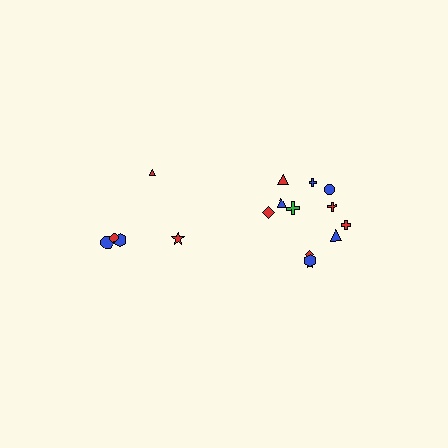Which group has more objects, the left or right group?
The right group.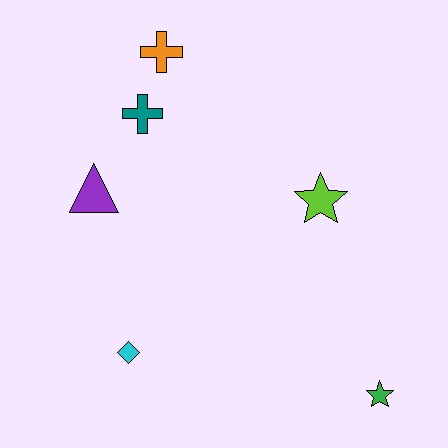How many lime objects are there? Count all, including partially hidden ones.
There is 1 lime object.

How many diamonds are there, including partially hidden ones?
There is 1 diamond.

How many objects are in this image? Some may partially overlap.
There are 6 objects.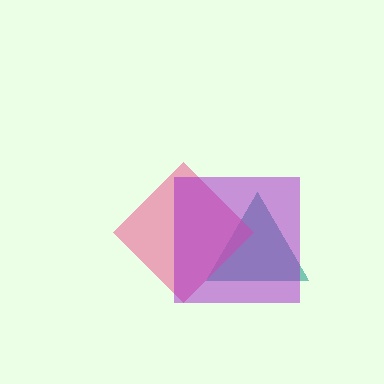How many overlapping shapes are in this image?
There are 3 overlapping shapes in the image.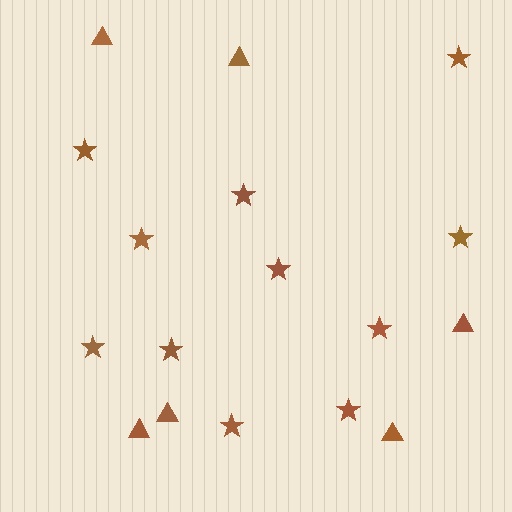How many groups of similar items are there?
There are 2 groups: one group of stars (11) and one group of triangles (6).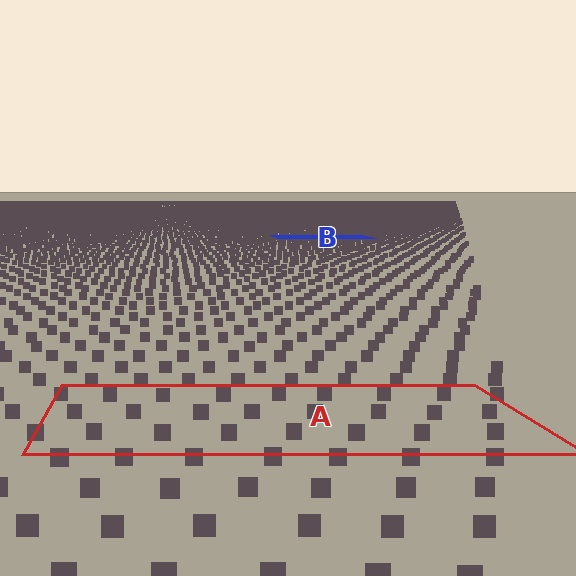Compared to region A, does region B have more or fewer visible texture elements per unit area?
Region B has more texture elements per unit area — they are packed more densely because it is farther away.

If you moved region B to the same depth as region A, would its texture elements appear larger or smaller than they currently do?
They would appear larger. At a closer depth, the same texture elements are projected at a bigger on-screen size.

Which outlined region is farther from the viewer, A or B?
Region B is farther from the viewer — the texture elements inside it appear smaller and more densely packed.